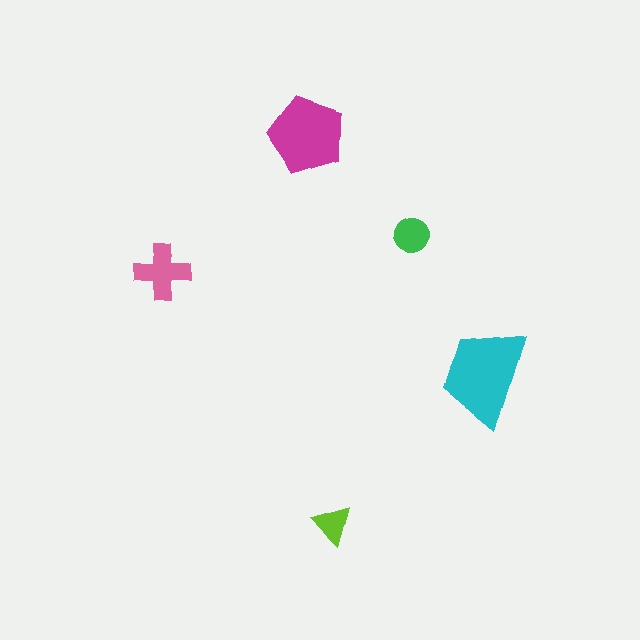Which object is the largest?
The cyan trapezoid.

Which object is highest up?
The magenta pentagon is topmost.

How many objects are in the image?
There are 5 objects in the image.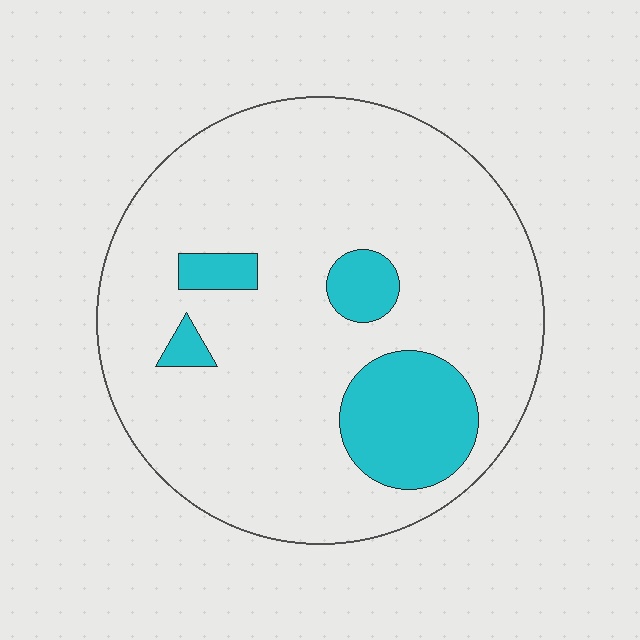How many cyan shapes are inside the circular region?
4.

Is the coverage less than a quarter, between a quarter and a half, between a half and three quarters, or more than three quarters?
Less than a quarter.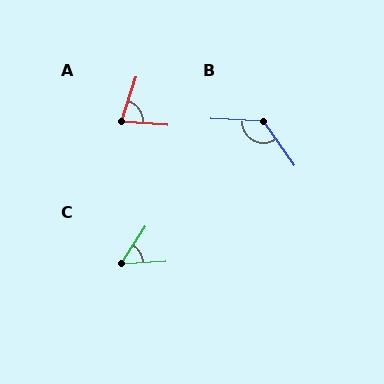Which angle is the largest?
B, at approximately 127 degrees.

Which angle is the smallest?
C, at approximately 53 degrees.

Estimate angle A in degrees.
Approximately 77 degrees.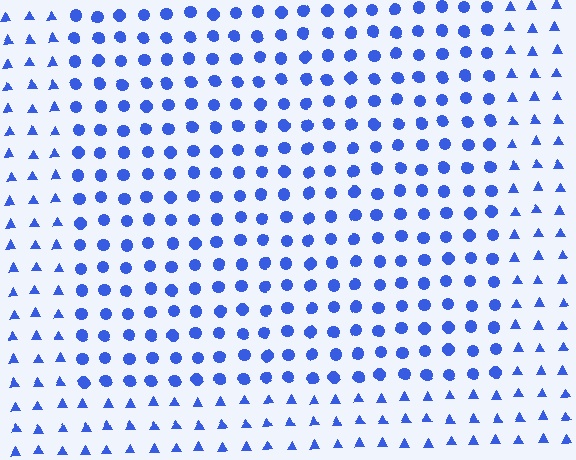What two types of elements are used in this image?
The image uses circles inside the rectangle region and triangles outside it.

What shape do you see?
I see a rectangle.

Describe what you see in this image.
The image is filled with small blue elements arranged in a uniform grid. A rectangle-shaped region contains circles, while the surrounding area contains triangles. The boundary is defined purely by the change in element shape.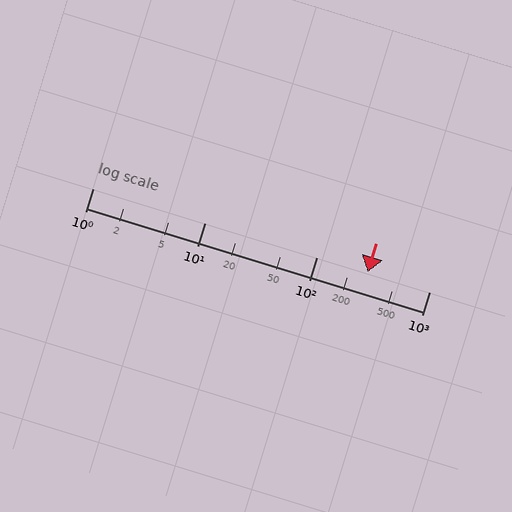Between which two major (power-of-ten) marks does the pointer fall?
The pointer is between 100 and 1000.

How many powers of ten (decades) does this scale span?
The scale spans 3 decades, from 1 to 1000.